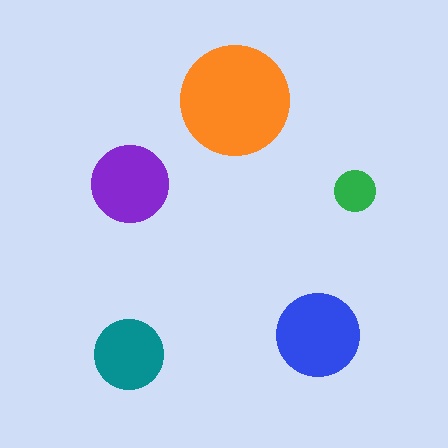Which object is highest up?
The orange circle is topmost.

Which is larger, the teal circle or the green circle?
The teal one.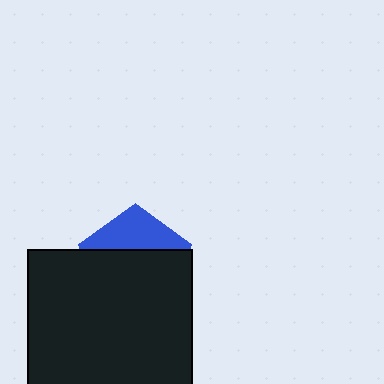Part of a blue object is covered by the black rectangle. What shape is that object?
It is a pentagon.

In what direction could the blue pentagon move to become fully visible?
The blue pentagon could move up. That would shift it out from behind the black rectangle entirely.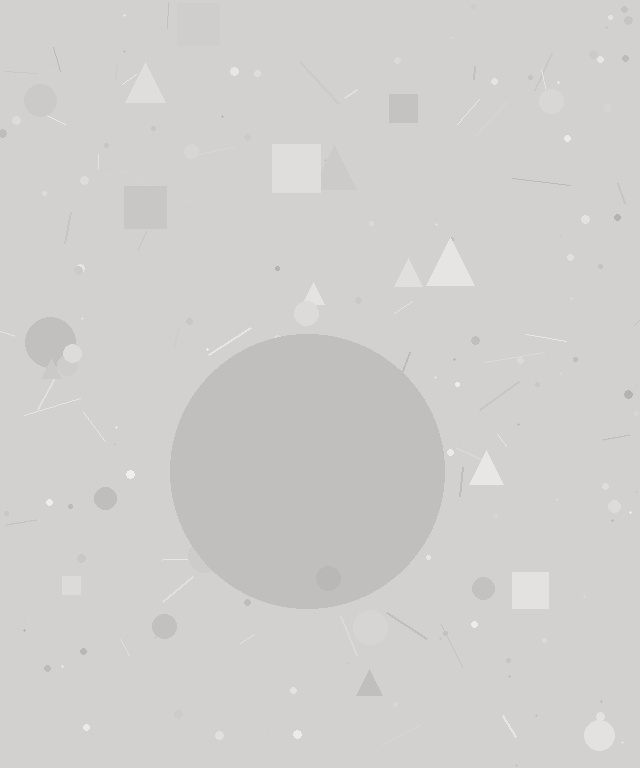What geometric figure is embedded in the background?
A circle is embedded in the background.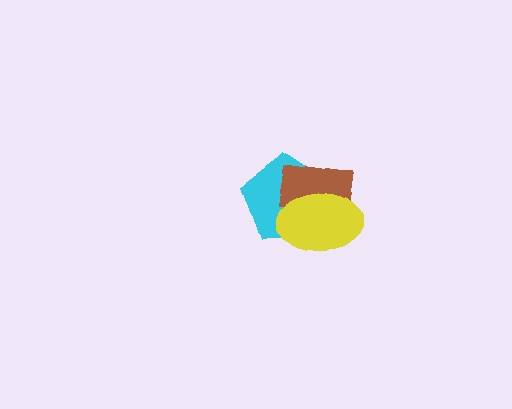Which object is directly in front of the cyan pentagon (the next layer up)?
The brown rectangle is directly in front of the cyan pentagon.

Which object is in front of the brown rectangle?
The yellow ellipse is in front of the brown rectangle.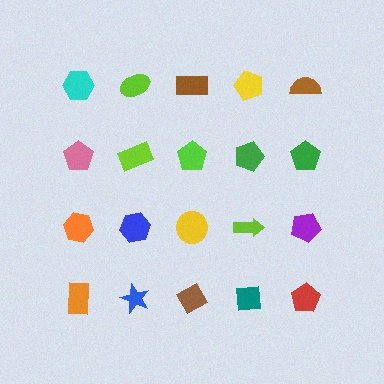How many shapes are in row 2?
5 shapes.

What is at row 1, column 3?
A brown rectangle.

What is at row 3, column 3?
A yellow circle.